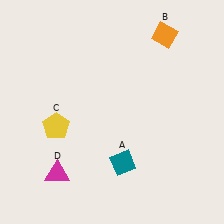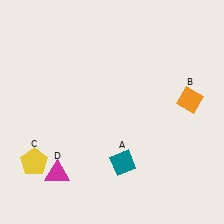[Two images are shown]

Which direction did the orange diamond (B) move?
The orange diamond (B) moved down.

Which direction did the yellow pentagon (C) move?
The yellow pentagon (C) moved down.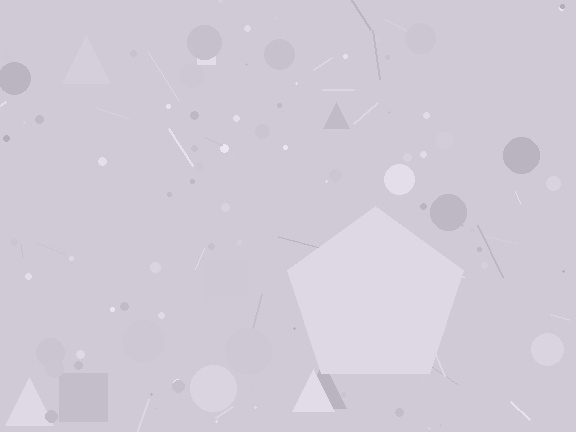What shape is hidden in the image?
A pentagon is hidden in the image.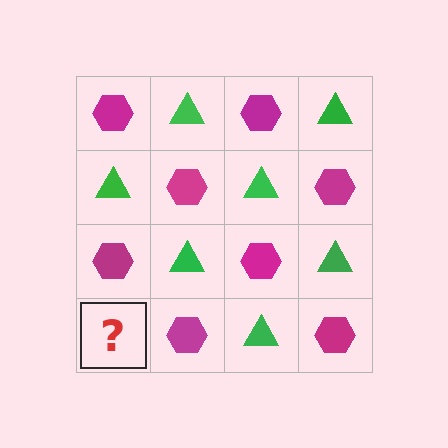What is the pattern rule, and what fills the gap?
The rule is that it alternates magenta hexagon and green triangle in a checkerboard pattern. The gap should be filled with a green triangle.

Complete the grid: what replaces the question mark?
The question mark should be replaced with a green triangle.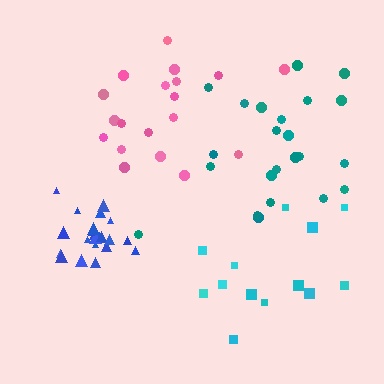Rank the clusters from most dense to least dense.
blue, pink, teal, cyan.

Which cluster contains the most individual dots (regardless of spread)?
Teal (23).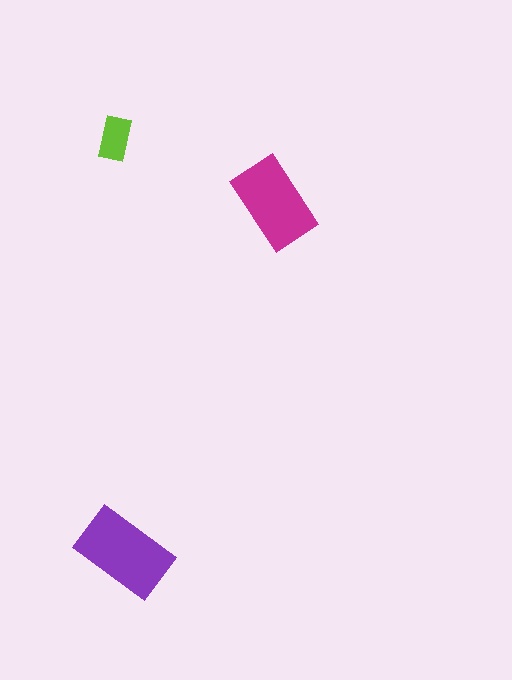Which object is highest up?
The lime rectangle is topmost.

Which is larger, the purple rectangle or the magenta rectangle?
The purple one.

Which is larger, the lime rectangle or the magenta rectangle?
The magenta one.